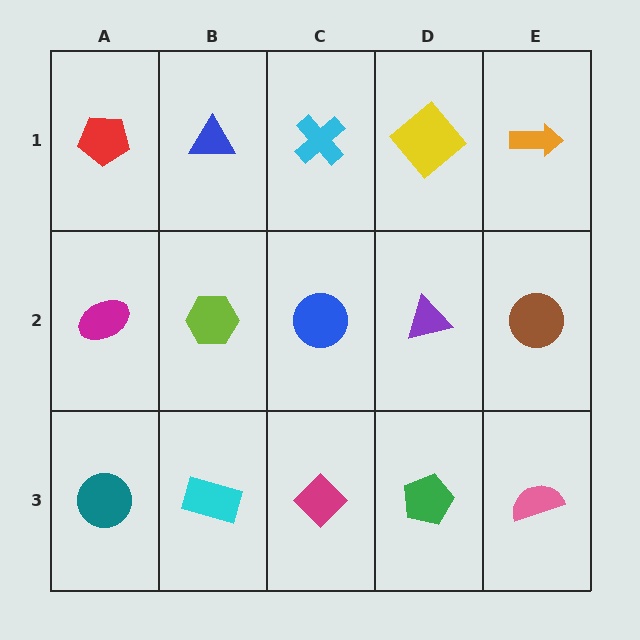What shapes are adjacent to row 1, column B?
A lime hexagon (row 2, column B), a red pentagon (row 1, column A), a cyan cross (row 1, column C).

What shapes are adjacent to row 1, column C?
A blue circle (row 2, column C), a blue triangle (row 1, column B), a yellow diamond (row 1, column D).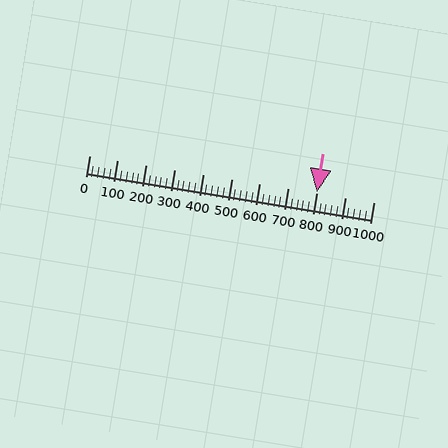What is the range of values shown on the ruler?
The ruler shows values from 0 to 1000.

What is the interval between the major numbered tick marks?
The major tick marks are spaced 100 units apart.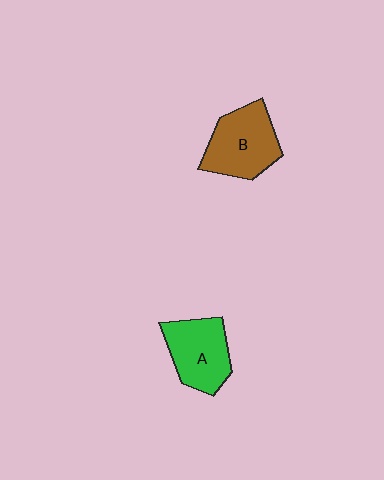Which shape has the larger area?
Shape B (brown).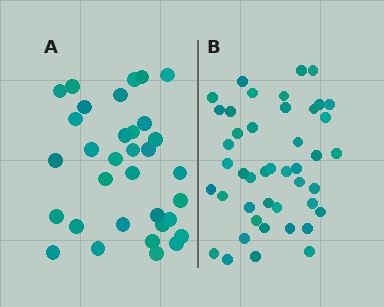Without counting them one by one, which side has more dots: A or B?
Region B (the right region) has more dots.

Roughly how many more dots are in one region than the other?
Region B has roughly 12 or so more dots than region A.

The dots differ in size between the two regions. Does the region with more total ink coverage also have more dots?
No. Region A has more total ink coverage because its dots are larger, but region B actually contains more individual dots. Total area can be misleading — the number of items is what matters here.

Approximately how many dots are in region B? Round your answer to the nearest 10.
About 40 dots. (The exact count is 44, which rounds to 40.)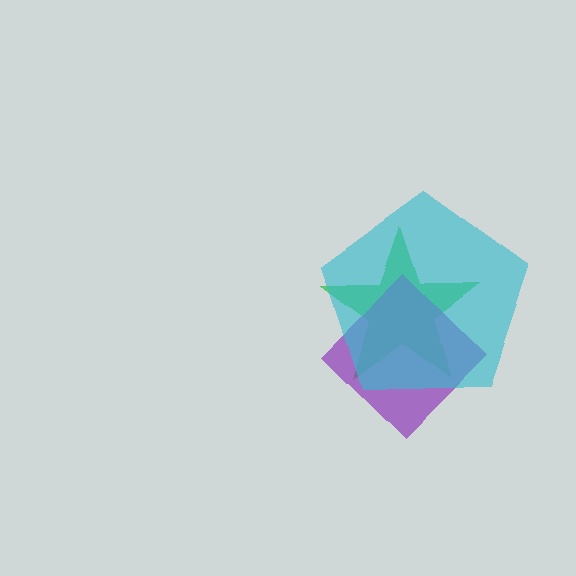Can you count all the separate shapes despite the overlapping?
Yes, there are 3 separate shapes.